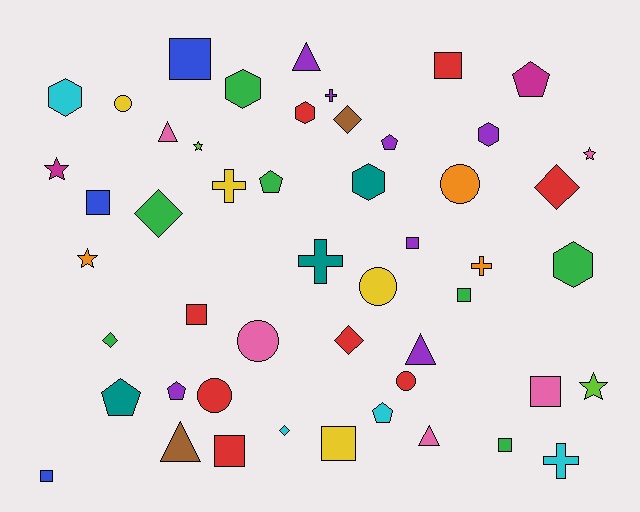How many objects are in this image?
There are 50 objects.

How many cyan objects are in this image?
There are 4 cyan objects.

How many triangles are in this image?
There are 5 triangles.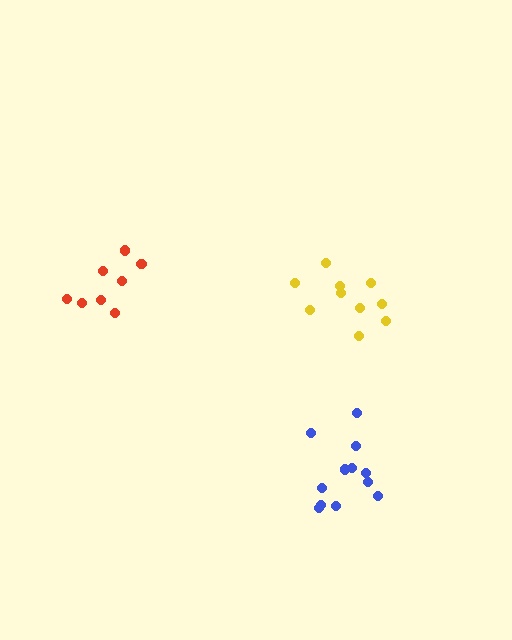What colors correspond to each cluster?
The clusters are colored: blue, yellow, red.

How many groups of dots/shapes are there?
There are 3 groups.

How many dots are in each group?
Group 1: 12 dots, Group 2: 10 dots, Group 3: 8 dots (30 total).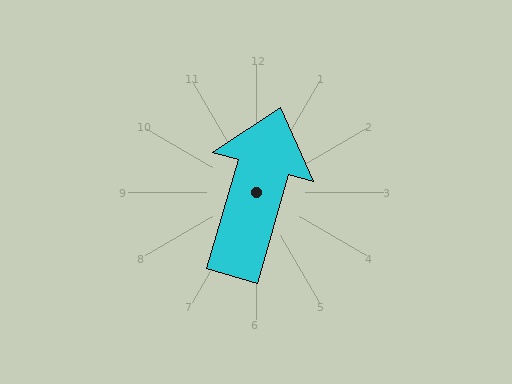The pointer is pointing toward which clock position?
Roughly 1 o'clock.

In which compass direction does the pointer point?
North.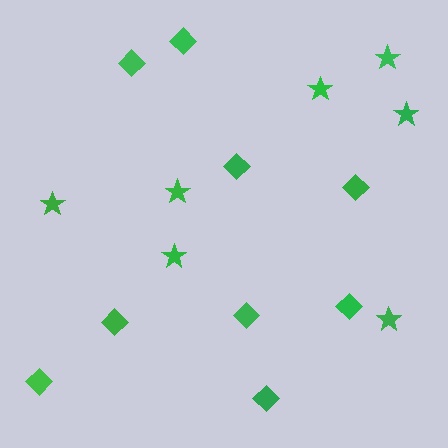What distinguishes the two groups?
There are 2 groups: one group of diamonds (9) and one group of stars (7).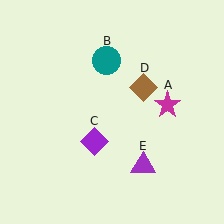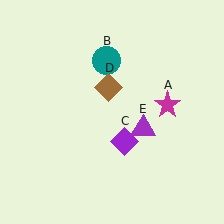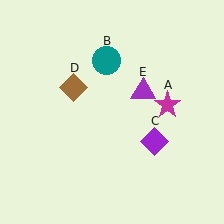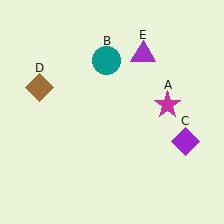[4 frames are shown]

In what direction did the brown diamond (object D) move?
The brown diamond (object D) moved left.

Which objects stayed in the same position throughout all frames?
Magenta star (object A) and teal circle (object B) remained stationary.